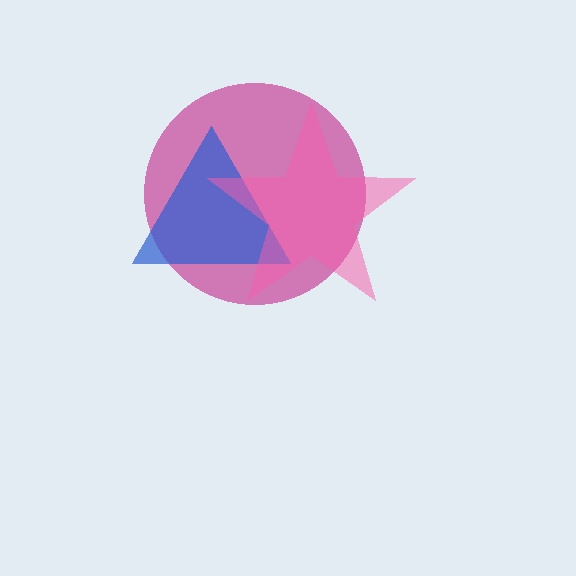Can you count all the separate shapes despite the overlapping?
Yes, there are 3 separate shapes.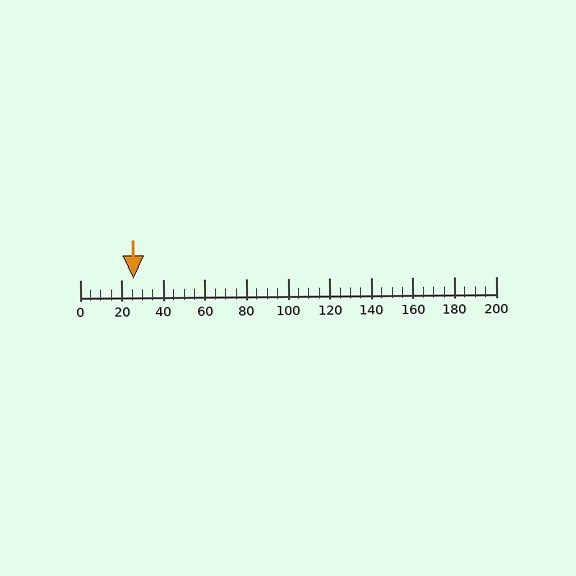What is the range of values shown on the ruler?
The ruler shows values from 0 to 200.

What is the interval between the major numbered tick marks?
The major tick marks are spaced 20 units apart.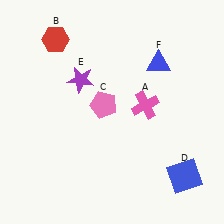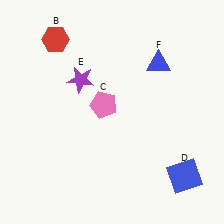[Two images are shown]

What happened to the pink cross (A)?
The pink cross (A) was removed in Image 2. It was in the top-right area of Image 1.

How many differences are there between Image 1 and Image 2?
There is 1 difference between the two images.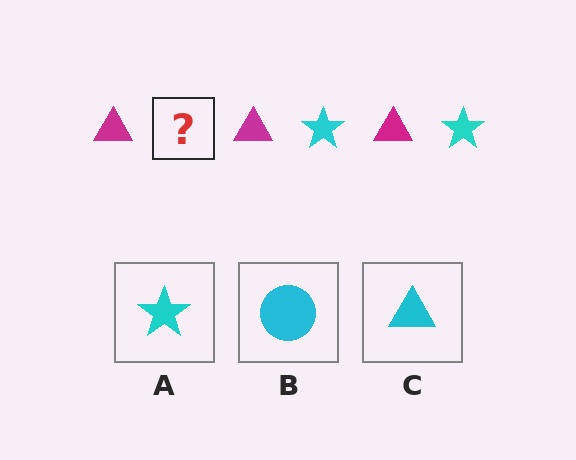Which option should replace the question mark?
Option A.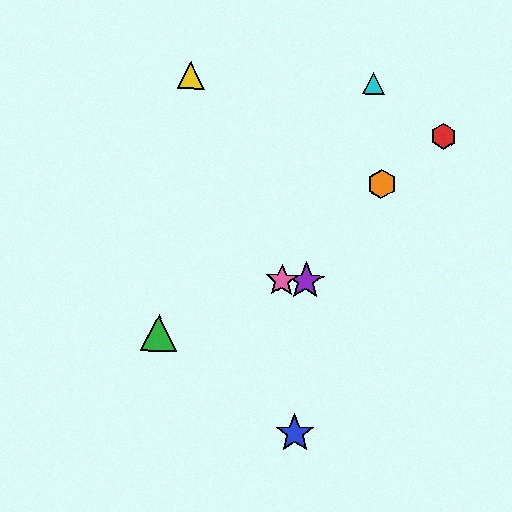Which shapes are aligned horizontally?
The purple star, the pink star are aligned horizontally.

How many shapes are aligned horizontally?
2 shapes (the purple star, the pink star) are aligned horizontally.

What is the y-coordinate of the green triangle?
The green triangle is at y≈333.